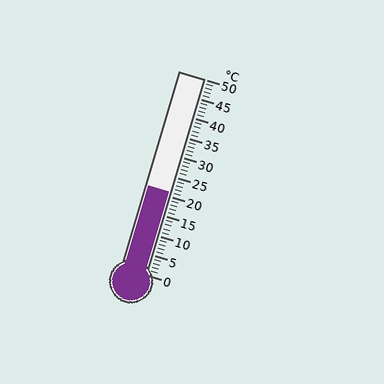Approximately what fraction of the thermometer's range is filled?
The thermometer is filled to approximately 40% of its range.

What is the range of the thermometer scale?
The thermometer scale ranges from 0°C to 50°C.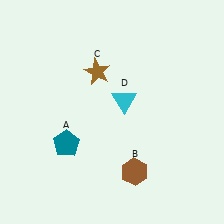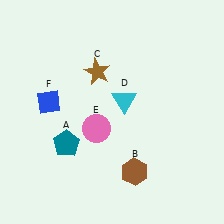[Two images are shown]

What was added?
A pink circle (E), a blue diamond (F) were added in Image 2.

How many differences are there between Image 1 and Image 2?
There are 2 differences between the two images.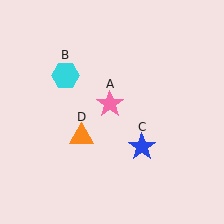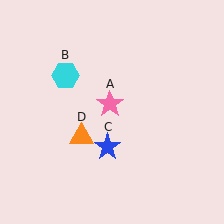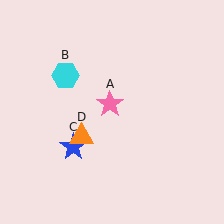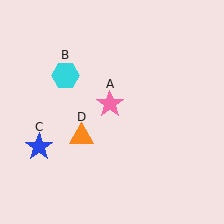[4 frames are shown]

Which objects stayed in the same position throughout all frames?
Pink star (object A) and cyan hexagon (object B) and orange triangle (object D) remained stationary.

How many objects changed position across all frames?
1 object changed position: blue star (object C).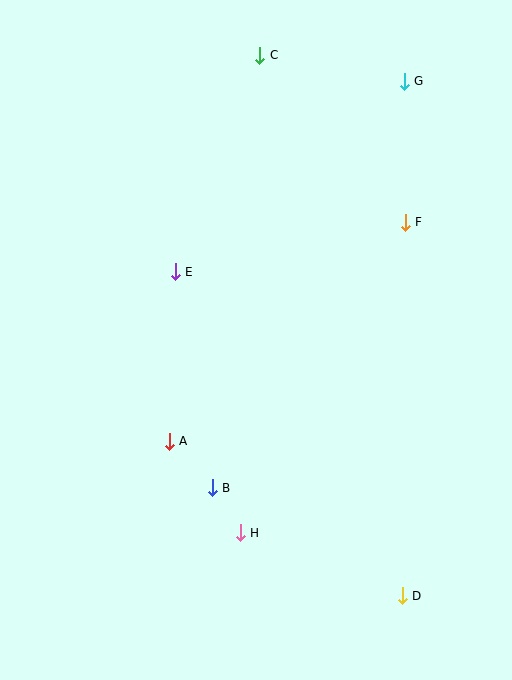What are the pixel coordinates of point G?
Point G is at (404, 81).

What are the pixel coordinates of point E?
Point E is at (175, 272).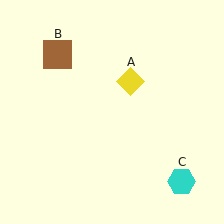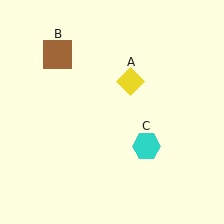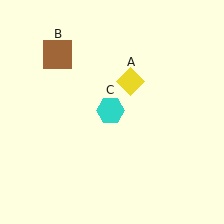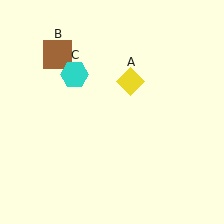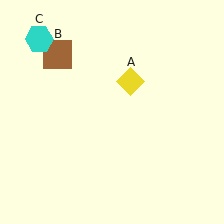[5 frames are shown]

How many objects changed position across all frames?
1 object changed position: cyan hexagon (object C).